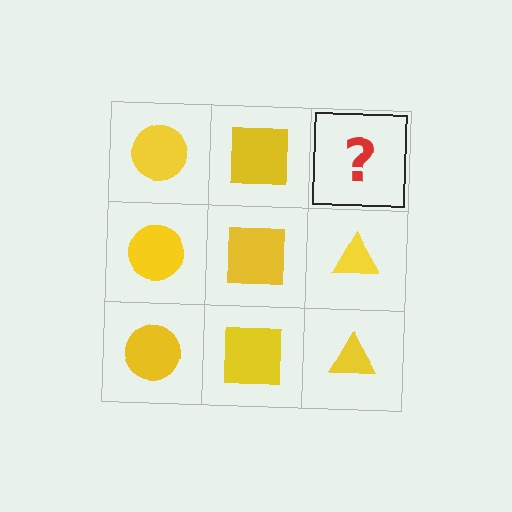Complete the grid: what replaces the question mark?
The question mark should be replaced with a yellow triangle.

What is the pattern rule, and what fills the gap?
The rule is that each column has a consistent shape. The gap should be filled with a yellow triangle.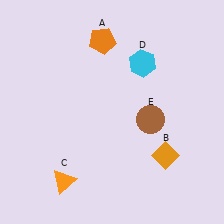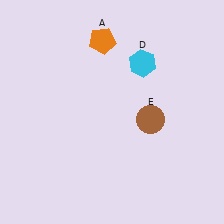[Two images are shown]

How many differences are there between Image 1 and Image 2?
There are 2 differences between the two images.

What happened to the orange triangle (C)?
The orange triangle (C) was removed in Image 2. It was in the bottom-left area of Image 1.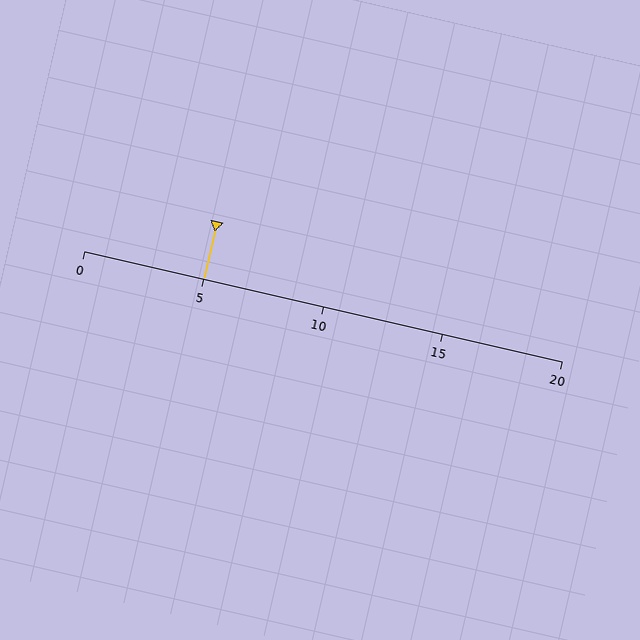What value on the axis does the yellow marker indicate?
The marker indicates approximately 5.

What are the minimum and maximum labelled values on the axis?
The axis runs from 0 to 20.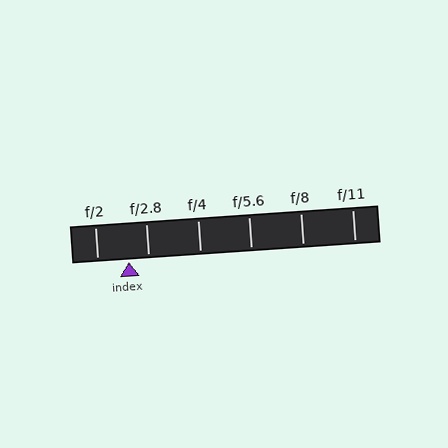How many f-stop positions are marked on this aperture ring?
There are 6 f-stop positions marked.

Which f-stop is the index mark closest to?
The index mark is closest to f/2.8.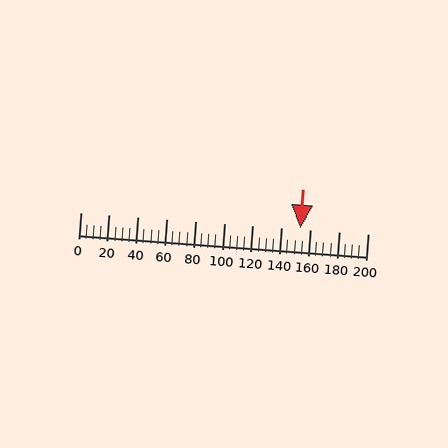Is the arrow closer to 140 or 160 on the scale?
The arrow is closer to 160.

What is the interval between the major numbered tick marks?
The major tick marks are spaced 20 units apart.